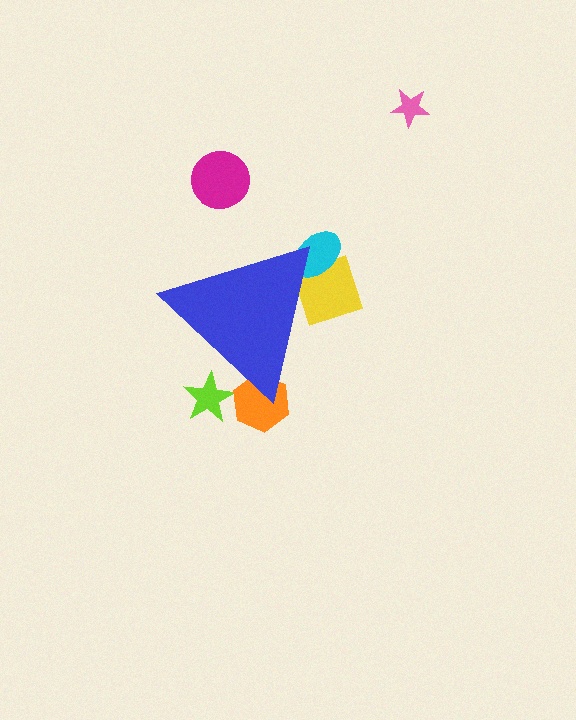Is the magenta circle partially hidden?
No, the magenta circle is fully visible.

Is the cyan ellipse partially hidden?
Yes, the cyan ellipse is partially hidden behind the blue triangle.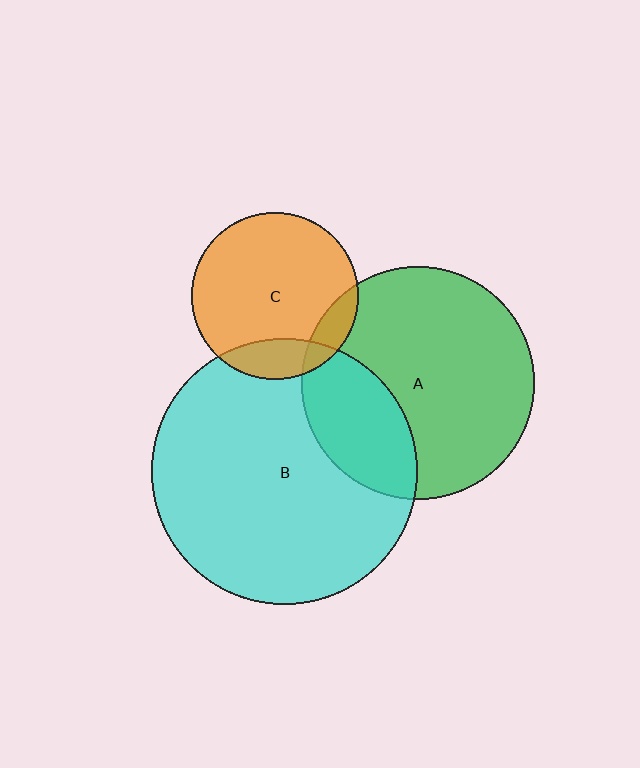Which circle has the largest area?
Circle B (cyan).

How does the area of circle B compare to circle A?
Approximately 1.3 times.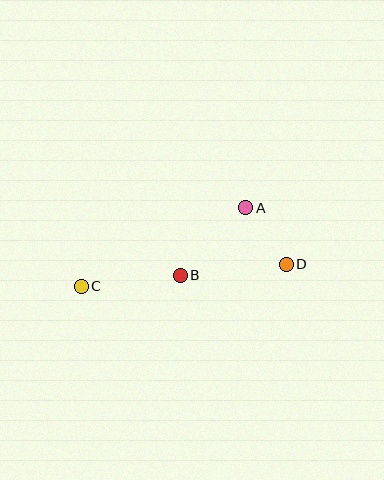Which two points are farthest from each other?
Points C and D are farthest from each other.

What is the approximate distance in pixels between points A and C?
The distance between A and C is approximately 183 pixels.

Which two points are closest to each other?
Points A and D are closest to each other.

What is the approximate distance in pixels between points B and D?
The distance between B and D is approximately 106 pixels.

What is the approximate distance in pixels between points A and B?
The distance between A and B is approximately 94 pixels.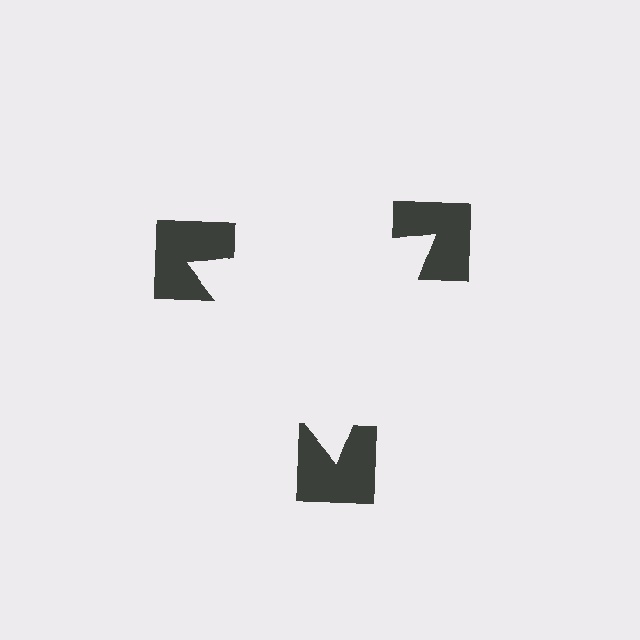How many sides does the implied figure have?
3 sides.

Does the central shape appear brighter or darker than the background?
It typically appears slightly brighter than the background, even though no actual brightness change is drawn.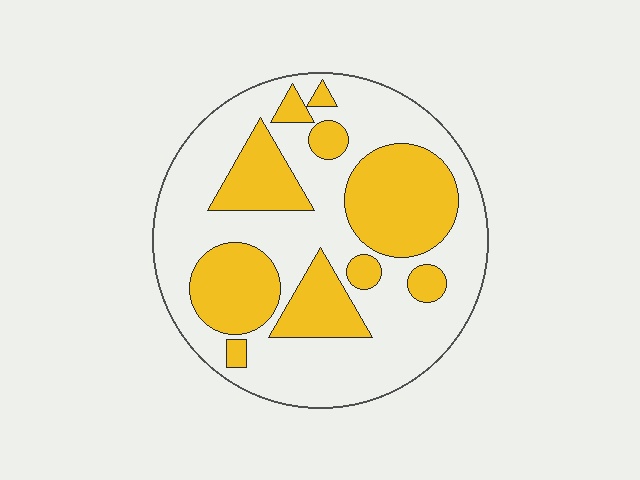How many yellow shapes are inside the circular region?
10.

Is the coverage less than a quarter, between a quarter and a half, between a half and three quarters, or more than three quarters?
Between a quarter and a half.